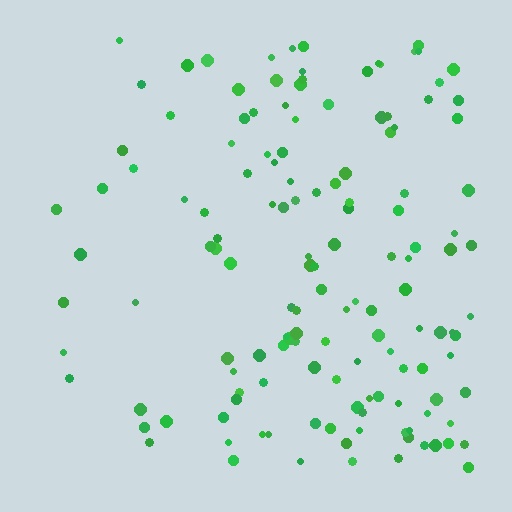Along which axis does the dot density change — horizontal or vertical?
Horizontal.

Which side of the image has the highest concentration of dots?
The right.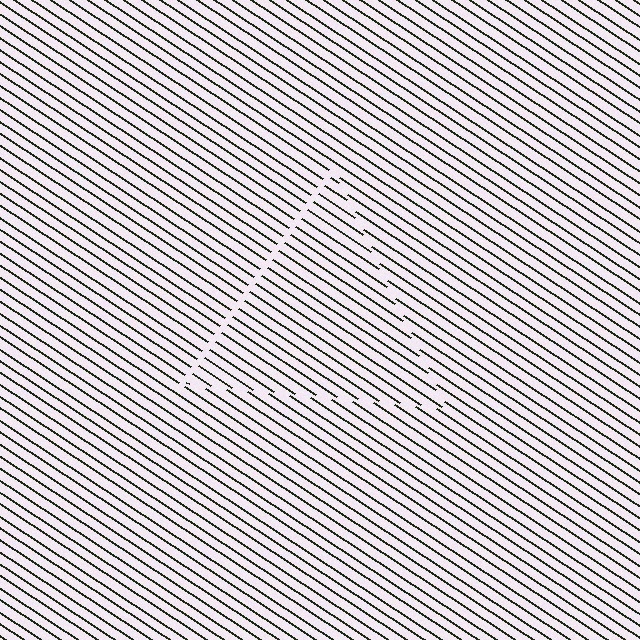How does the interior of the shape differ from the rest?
The interior of the shape contains the same grating, shifted by half a period — the contour is defined by the phase discontinuity where line-ends from the inner and outer gratings abut.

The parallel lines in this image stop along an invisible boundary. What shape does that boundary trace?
An illusory triangle. The interior of the shape contains the same grating, shifted by half a period — the contour is defined by the phase discontinuity where line-ends from the inner and outer gratings abut.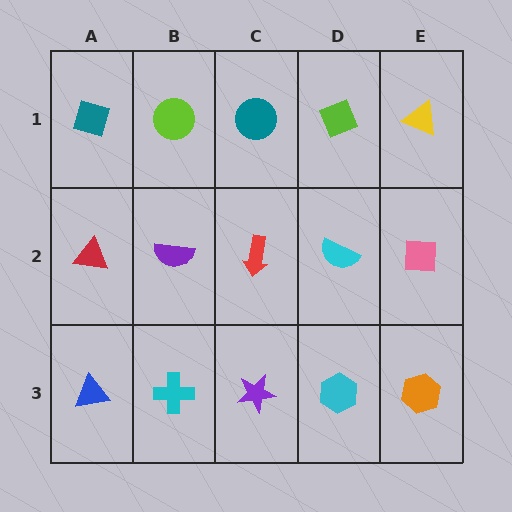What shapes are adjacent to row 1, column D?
A cyan semicircle (row 2, column D), a teal circle (row 1, column C), a yellow triangle (row 1, column E).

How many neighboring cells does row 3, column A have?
2.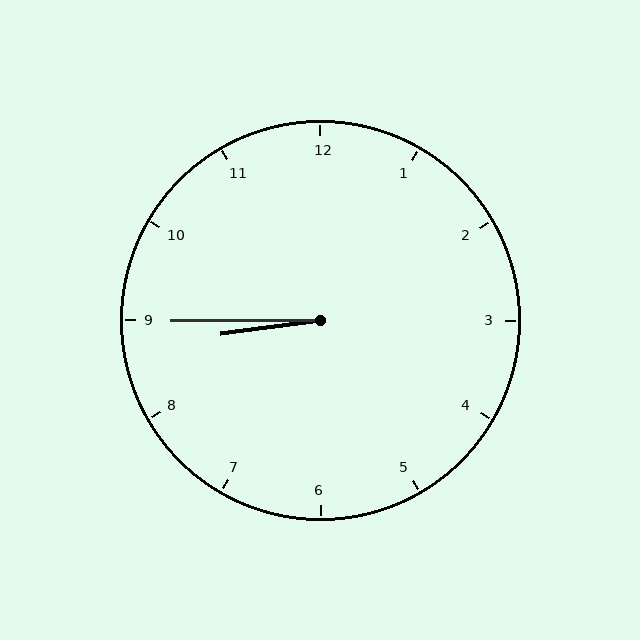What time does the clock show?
8:45.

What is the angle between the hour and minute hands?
Approximately 8 degrees.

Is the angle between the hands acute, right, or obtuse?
It is acute.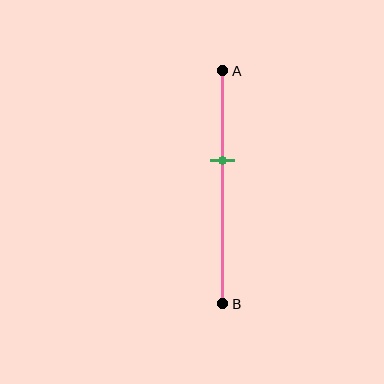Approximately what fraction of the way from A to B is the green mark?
The green mark is approximately 40% of the way from A to B.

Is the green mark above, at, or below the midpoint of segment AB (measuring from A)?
The green mark is above the midpoint of segment AB.